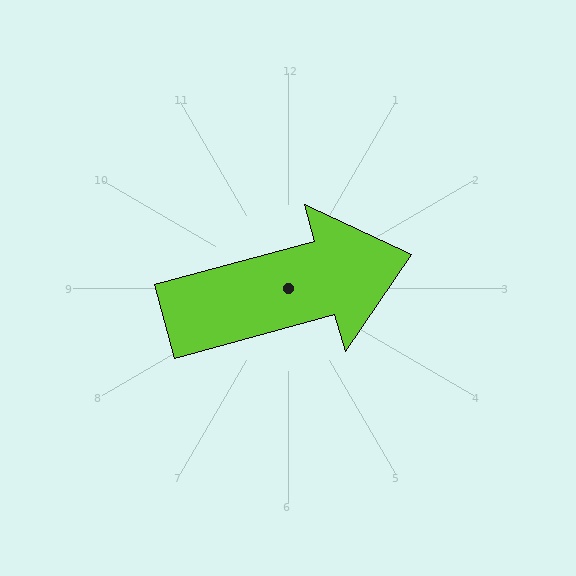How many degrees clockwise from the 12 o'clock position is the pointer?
Approximately 75 degrees.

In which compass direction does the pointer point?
East.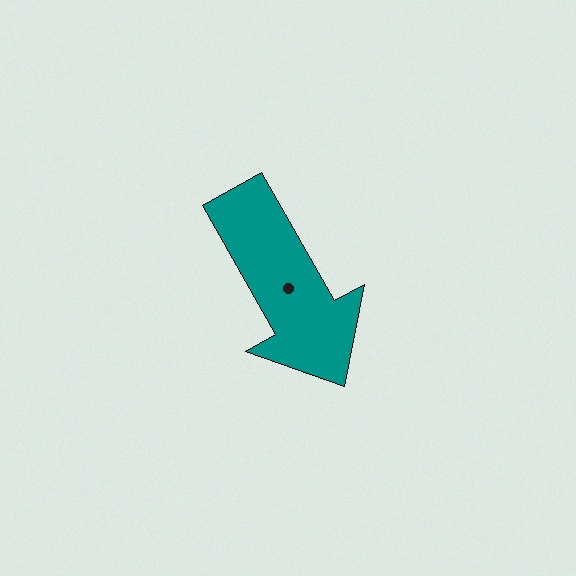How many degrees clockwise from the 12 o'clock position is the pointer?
Approximately 150 degrees.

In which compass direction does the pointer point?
Southeast.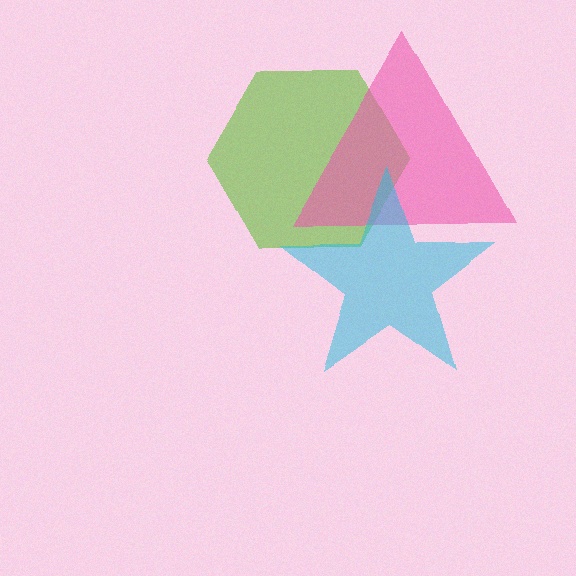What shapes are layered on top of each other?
The layered shapes are: a lime hexagon, a pink triangle, a cyan star.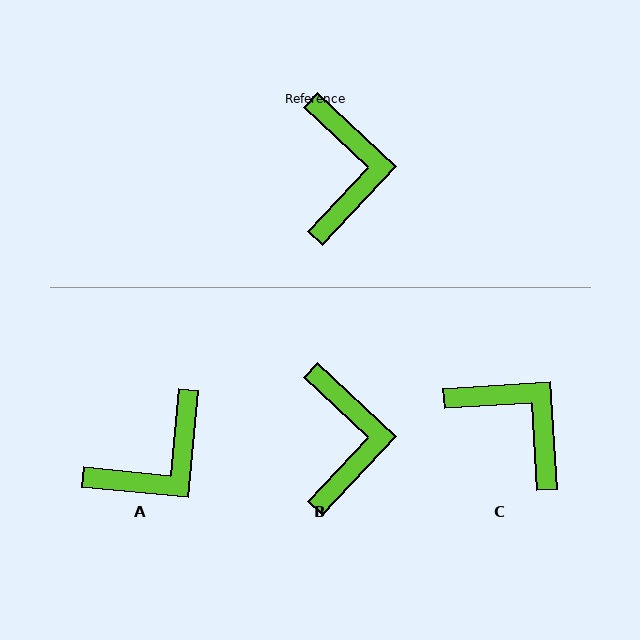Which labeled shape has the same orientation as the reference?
B.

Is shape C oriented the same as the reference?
No, it is off by about 47 degrees.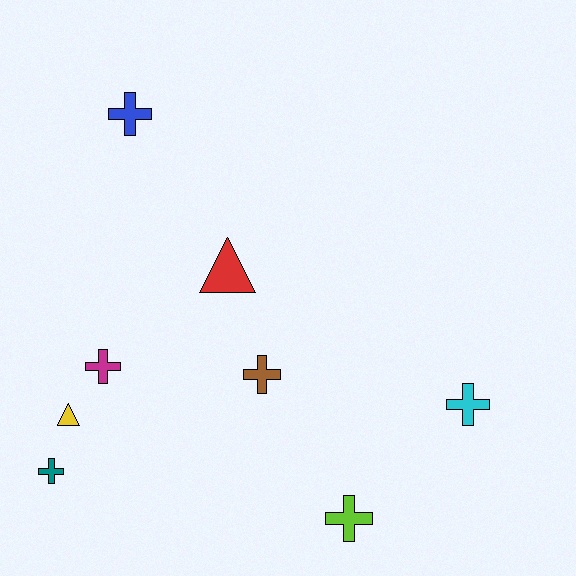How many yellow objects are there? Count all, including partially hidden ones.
There is 1 yellow object.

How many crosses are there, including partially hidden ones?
There are 6 crosses.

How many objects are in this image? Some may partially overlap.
There are 8 objects.